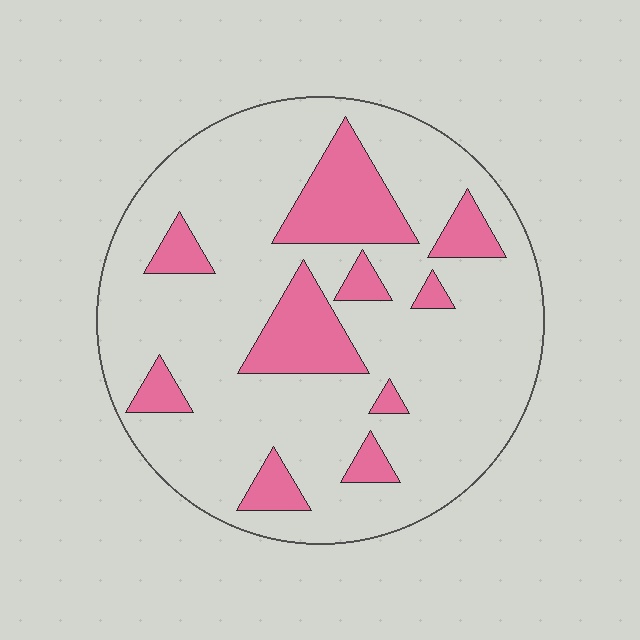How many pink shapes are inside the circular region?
10.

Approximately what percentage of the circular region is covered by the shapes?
Approximately 20%.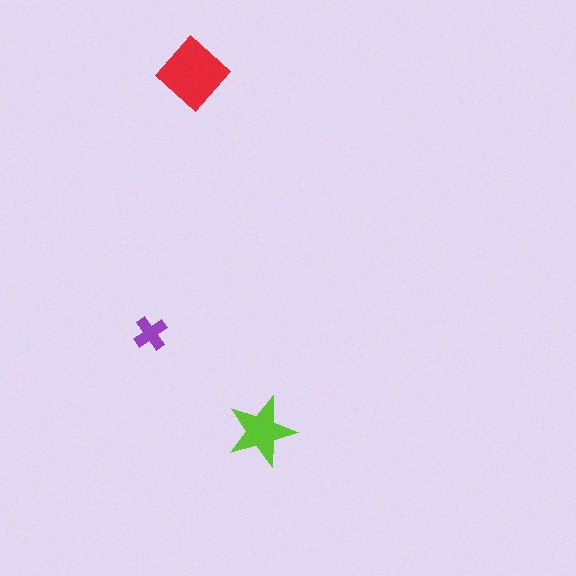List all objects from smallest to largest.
The purple cross, the lime star, the red diamond.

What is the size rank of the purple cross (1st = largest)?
3rd.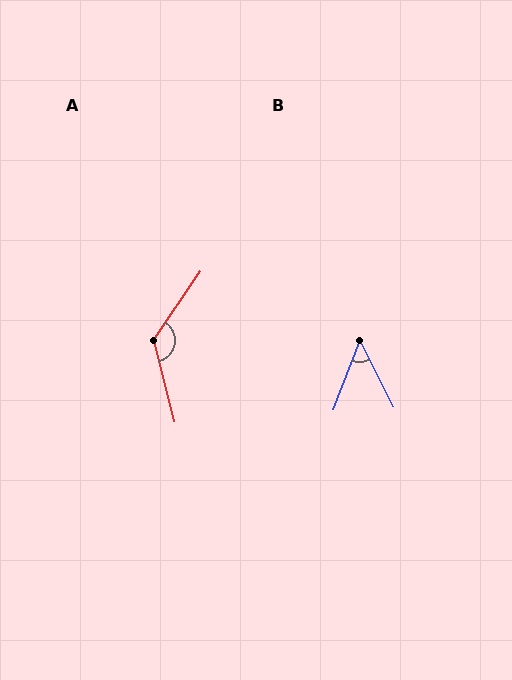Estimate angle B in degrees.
Approximately 48 degrees.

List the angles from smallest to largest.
B (48°), A (132°).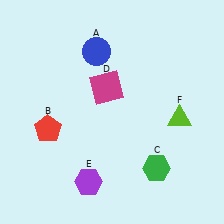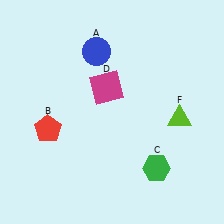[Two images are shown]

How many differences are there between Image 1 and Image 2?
There is 1 difference between the two images.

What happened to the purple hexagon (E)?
The purple hexagon (E) was removed in Image 2. It was in the bottom-left area of Image 1.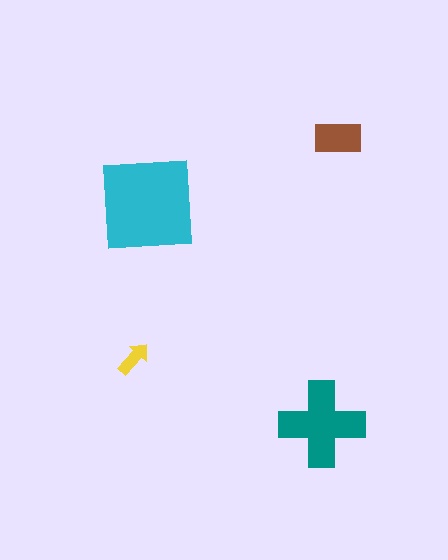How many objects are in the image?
There are 4 objects in the image.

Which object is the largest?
The cyan square.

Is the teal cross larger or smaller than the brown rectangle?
Larger.